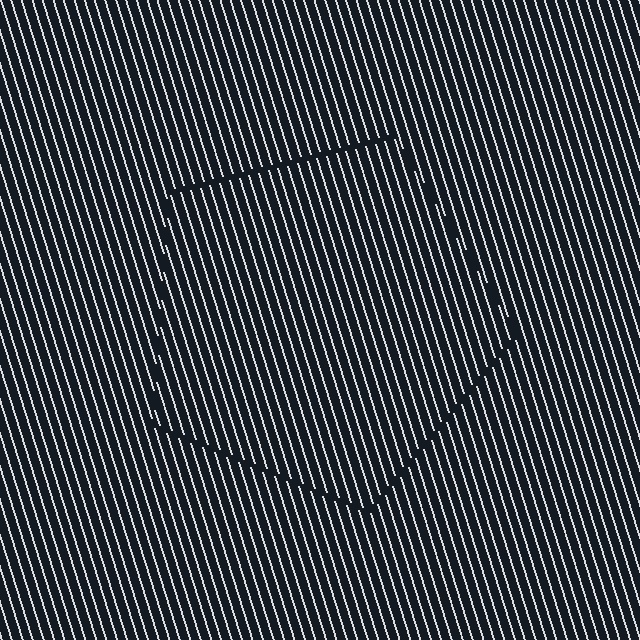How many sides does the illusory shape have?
5 sides — the line-ends trace a pentagon.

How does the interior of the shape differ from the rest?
The interior of the shape contains the same grating, shifted by half a period — the contour is defined by the phase discontinuity where line-ends from the inner and outer gratings abut.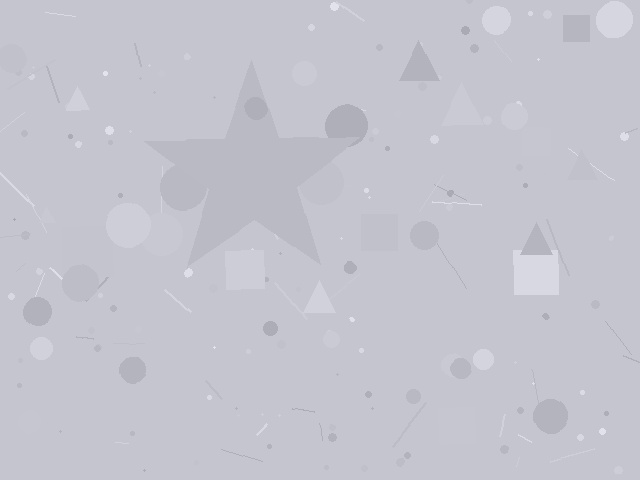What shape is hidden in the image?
A star is hidden in the image.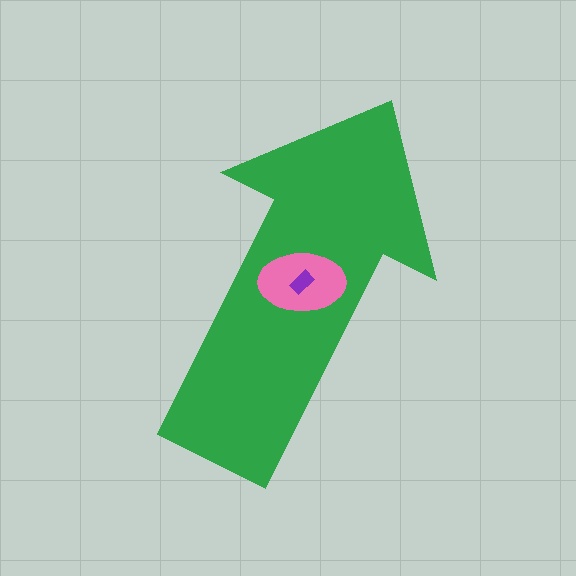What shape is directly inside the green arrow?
The pink ellipse.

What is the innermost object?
The purple rectangle.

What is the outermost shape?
The green arrow.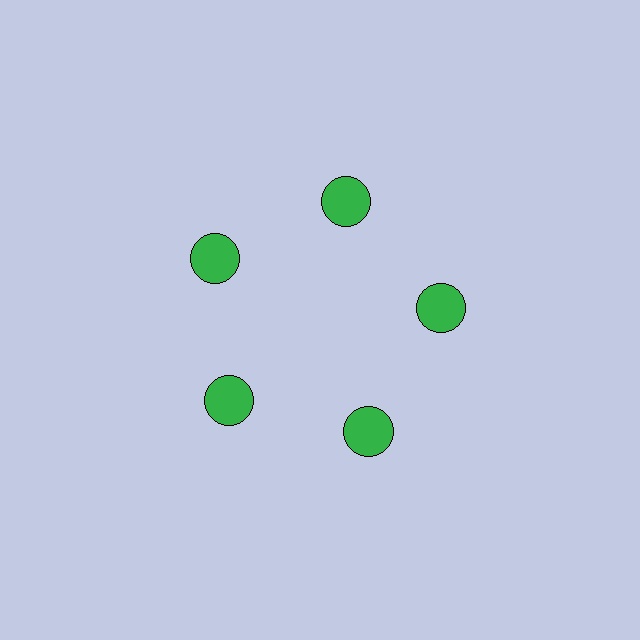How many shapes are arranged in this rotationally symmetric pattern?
There are 5 shapes, arranged in 5 groups of 1.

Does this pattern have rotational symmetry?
Yes, this pattern has 5-fold rotational symmetry. It looks the same after rotating 72 degrees around the center.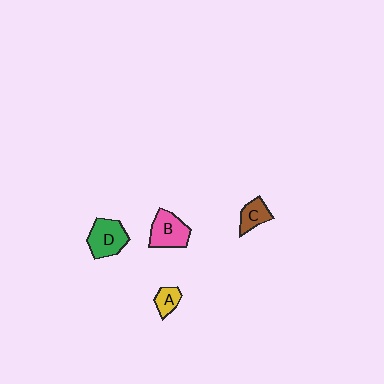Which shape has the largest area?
Shape D (green).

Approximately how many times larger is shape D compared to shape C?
Approximately 1.6 times.